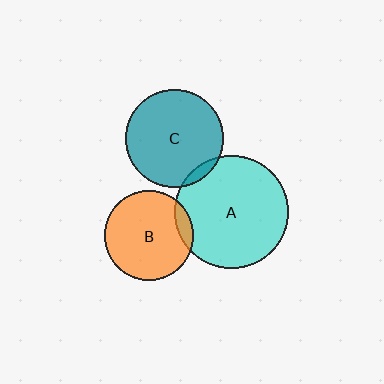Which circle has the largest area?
Circle A (cyan).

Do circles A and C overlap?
Yes.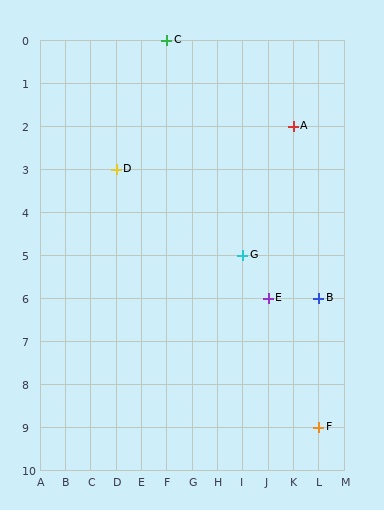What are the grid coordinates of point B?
Point B is at grid coordinates (L, 6).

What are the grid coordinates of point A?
Point A is at grid coordinates (K, 2).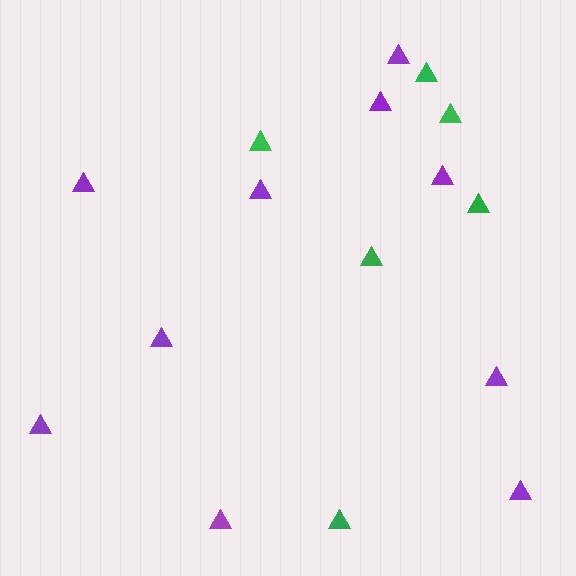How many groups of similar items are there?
There are 2 groups: one group of purple triangles (10) and one group of green triangles (6).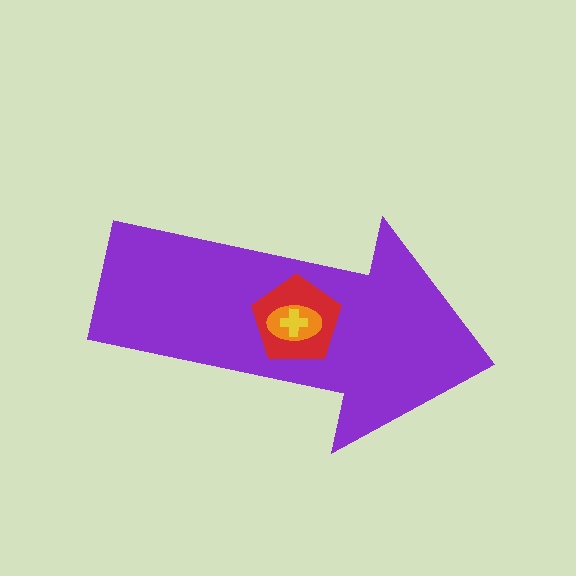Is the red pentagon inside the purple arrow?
Yes.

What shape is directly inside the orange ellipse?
The yellow cross.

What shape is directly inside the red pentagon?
The orange ellipse.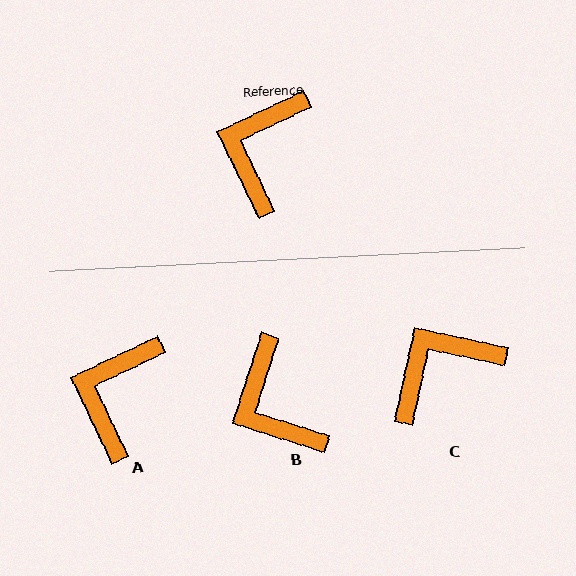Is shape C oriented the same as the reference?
No, it is off by about 38 degrees.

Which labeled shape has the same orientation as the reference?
A.